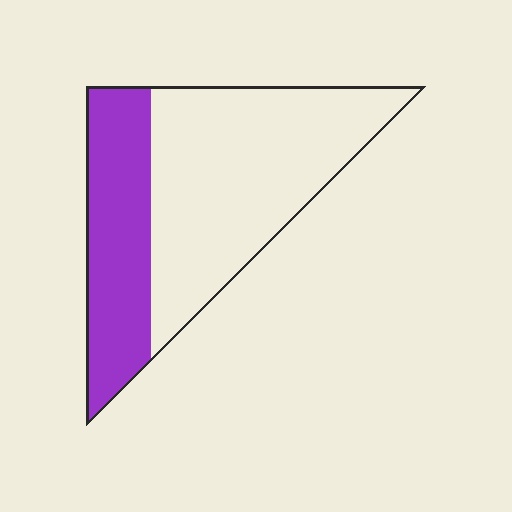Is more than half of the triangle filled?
No.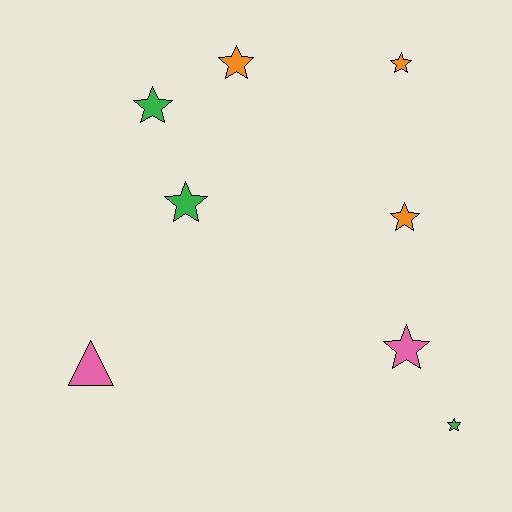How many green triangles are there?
There are no green triangles.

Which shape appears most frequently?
Star, with 7 objects.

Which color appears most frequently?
Green, with 3 objects.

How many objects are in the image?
There are 8 objects.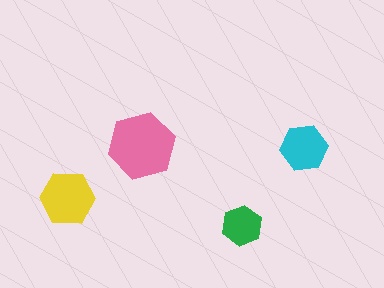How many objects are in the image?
There are 4 objects in the image.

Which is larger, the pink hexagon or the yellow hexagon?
The pink one.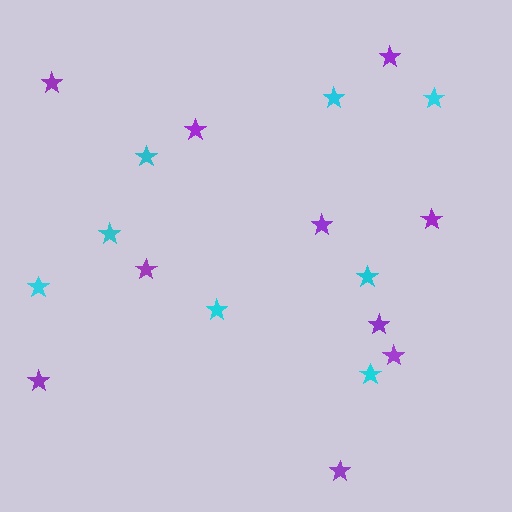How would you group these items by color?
There are 2 groups: one group of purple stars (10) and one group of cyan stars (8).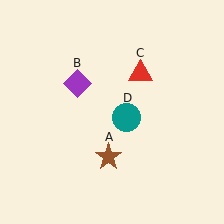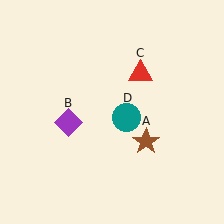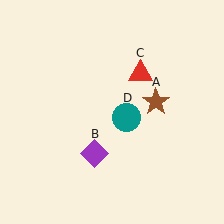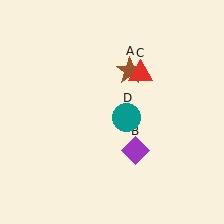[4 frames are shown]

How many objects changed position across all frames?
2 objects changed position: brown star (object A), purple diamond (object B).